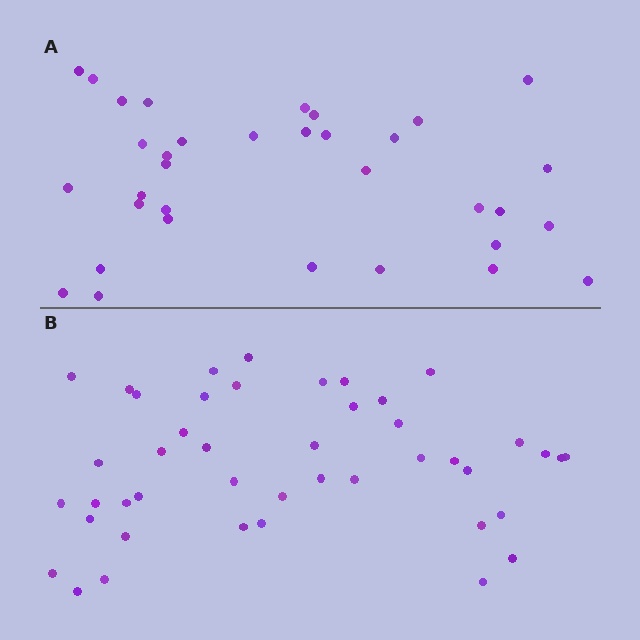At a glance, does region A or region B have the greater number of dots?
Region B (the bottom region) has more dots.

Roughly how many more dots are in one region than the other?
Region B has roughly 10 or so more dots than region A.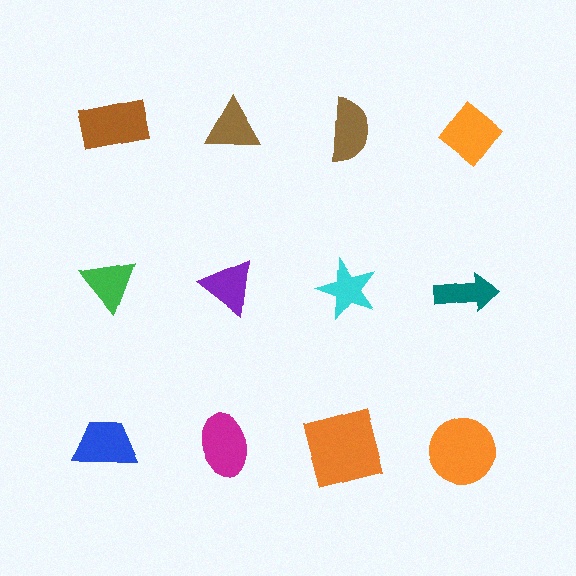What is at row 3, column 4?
An orange circle.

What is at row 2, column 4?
A teal arrow.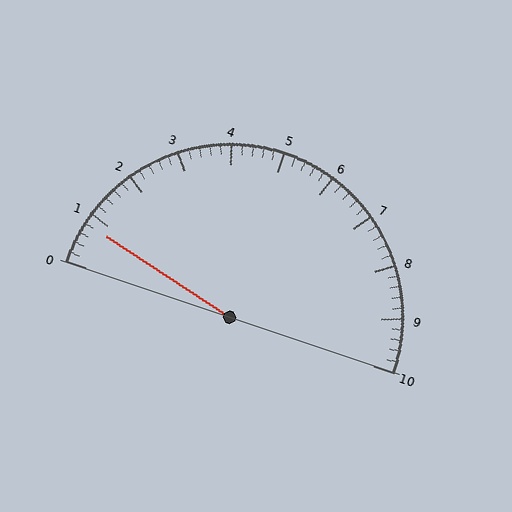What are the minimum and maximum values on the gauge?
The gauge ranges from 0 to 10.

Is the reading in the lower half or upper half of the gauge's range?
The reading is in the lower half of the range (0 to 10).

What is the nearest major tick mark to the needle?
The nearest major tick mark is 1.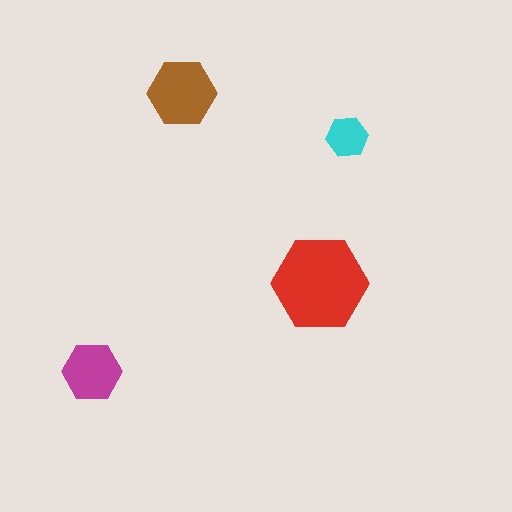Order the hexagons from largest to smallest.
the red one, the brown one, the magenta one, the cyan one.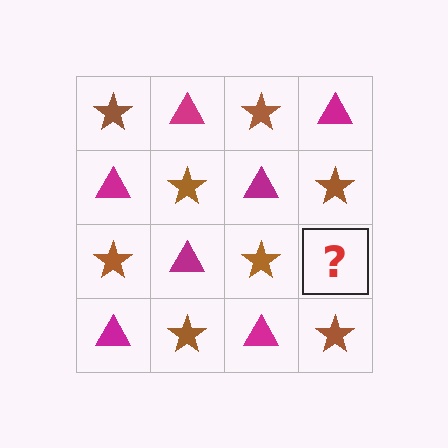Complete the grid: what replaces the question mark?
The question mark should be replaced with a magenta triangle.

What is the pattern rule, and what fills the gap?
The rule is that it alternates brown star and magenta triangle in a checkerboard pattern. The gap should be filled with a magenta triangle.